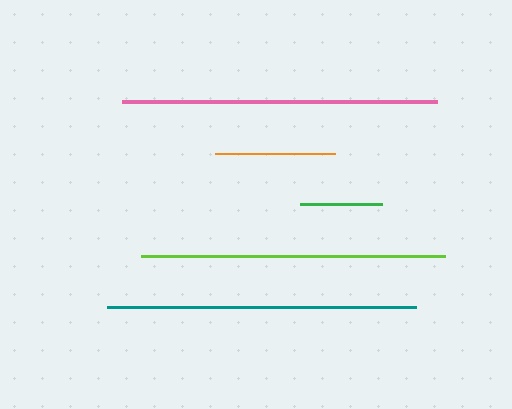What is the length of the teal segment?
The teal segment is approximately 310 pixels long.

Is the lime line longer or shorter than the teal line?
The teal line is longer than the lime line.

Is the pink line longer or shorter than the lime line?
The pink line is longer than the lime line.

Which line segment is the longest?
The pink line is the longest at approximately 315 pixels.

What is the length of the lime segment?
The lime segment is approximately 304 pixels long.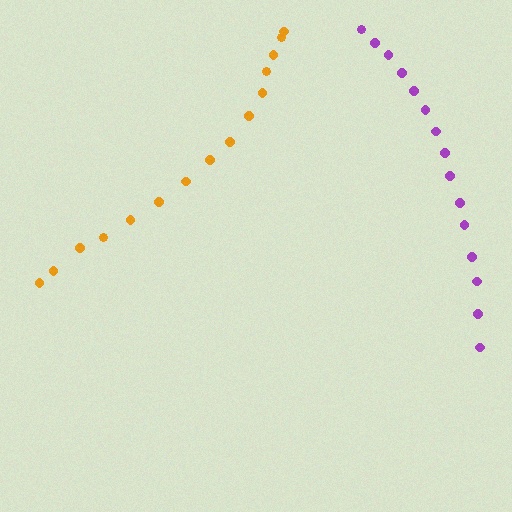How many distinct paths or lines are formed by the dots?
There are 2 distinct paths.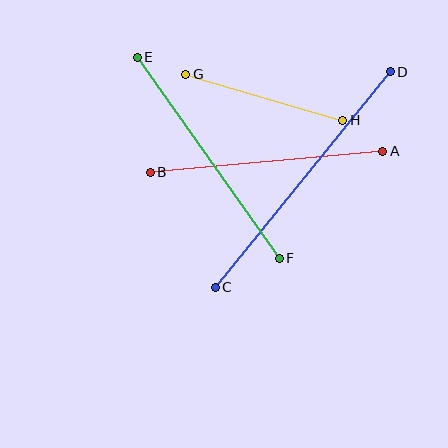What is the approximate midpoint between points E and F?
The midpoint is at approximately (208, 158) pixels.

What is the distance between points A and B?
The distance is approximately 233 pixels.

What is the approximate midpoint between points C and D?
The midpoint is at approximately (303, 180) pixels.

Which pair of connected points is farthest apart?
Points C and D are farthest apart.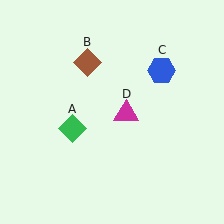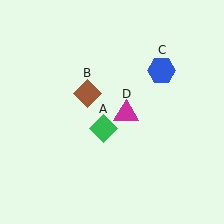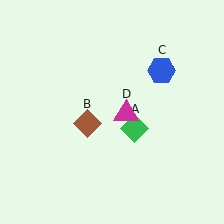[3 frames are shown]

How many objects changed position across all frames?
2 objects changed position: green diamond (object A), brown diamond (object B).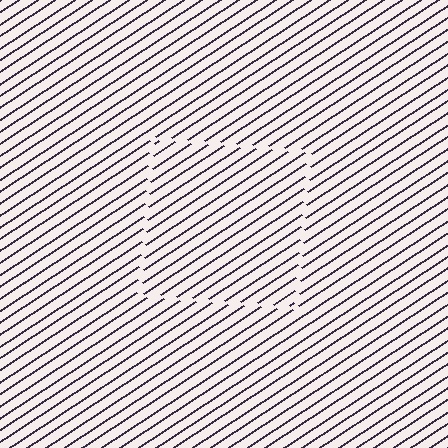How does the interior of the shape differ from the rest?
The interior of the shape contains the same grating, shifted by half a period — the contour is defined by the phase discontinuity where line-ends from the inner and outer gratings abut.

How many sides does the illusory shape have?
4 sides — the line-ends trace a square.